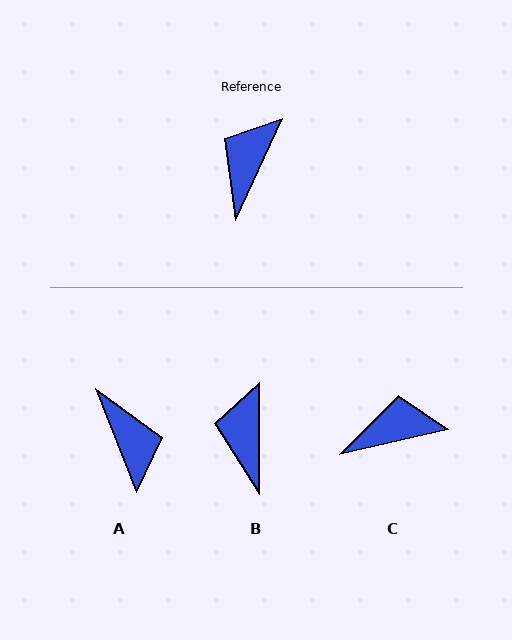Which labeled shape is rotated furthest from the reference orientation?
A, about 134 degrees away.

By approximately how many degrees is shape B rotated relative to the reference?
Approximately 25 degrees counter-clockwise.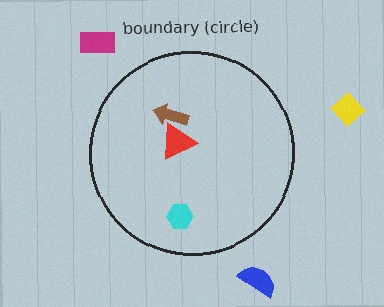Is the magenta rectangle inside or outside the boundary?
Outside.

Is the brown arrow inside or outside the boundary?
Inside.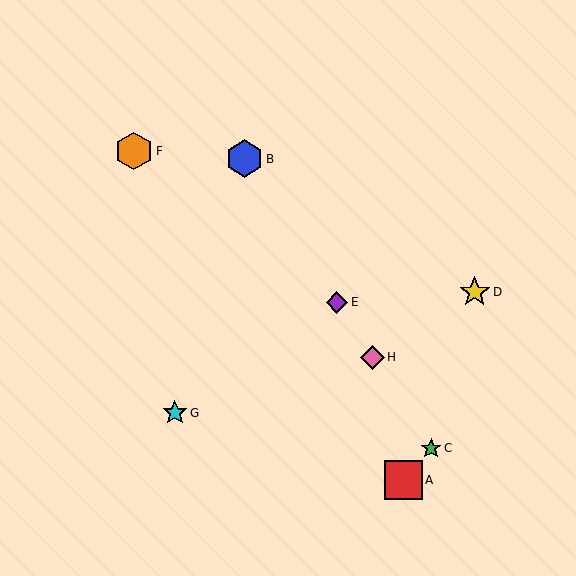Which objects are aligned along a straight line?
Objects B, C, E, H are aligned along a straight line.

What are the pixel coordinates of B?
Object B is at (244, 159).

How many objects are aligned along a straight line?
4 objects (B, C, E, H) are aligned along a straight line.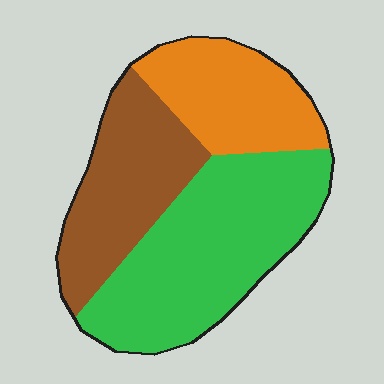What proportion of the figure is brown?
Brown takes up between a sixth and a third of the figure.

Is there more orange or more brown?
Brown.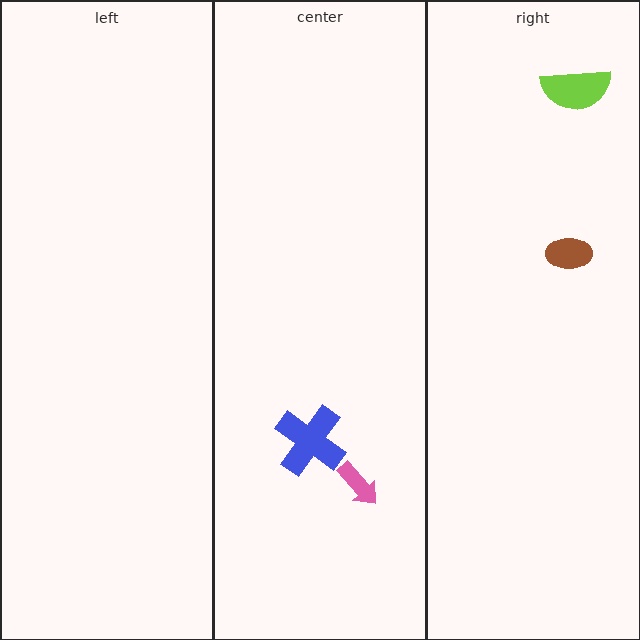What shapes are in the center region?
The blue cross, the pink arrow.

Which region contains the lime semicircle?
The right region.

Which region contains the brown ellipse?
The right region.